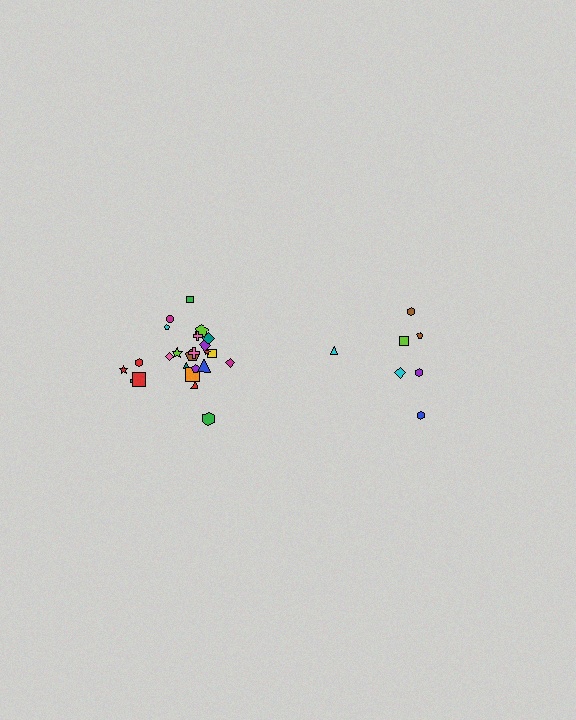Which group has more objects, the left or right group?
The left group.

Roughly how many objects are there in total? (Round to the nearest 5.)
Roughly 30 objects in total.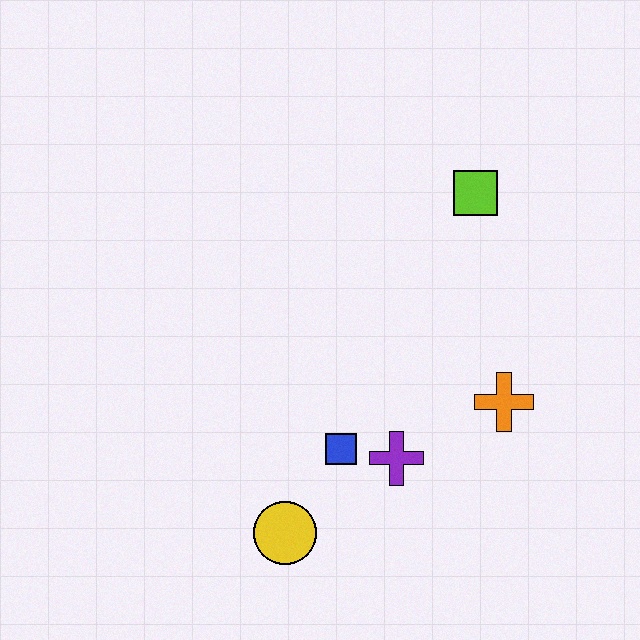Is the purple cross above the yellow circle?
Yes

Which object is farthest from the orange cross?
The yellow circle is farthest from the orange cross.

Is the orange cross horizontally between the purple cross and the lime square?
No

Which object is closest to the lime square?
The orange cross is closest to the lime square.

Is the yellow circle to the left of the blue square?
Yes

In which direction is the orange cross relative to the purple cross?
The orange cross is to the right of the purple cross.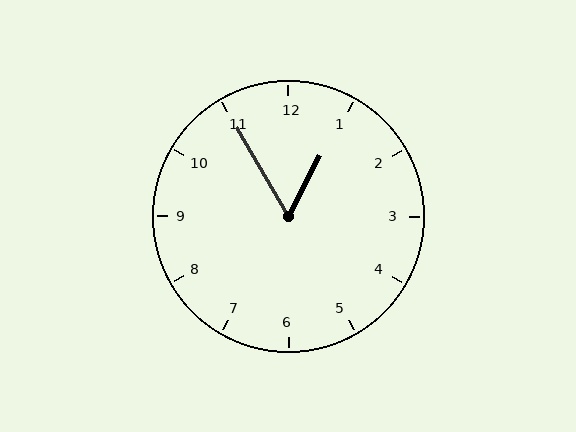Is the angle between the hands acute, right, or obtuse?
It is acute.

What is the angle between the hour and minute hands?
Approximately 58 degrees.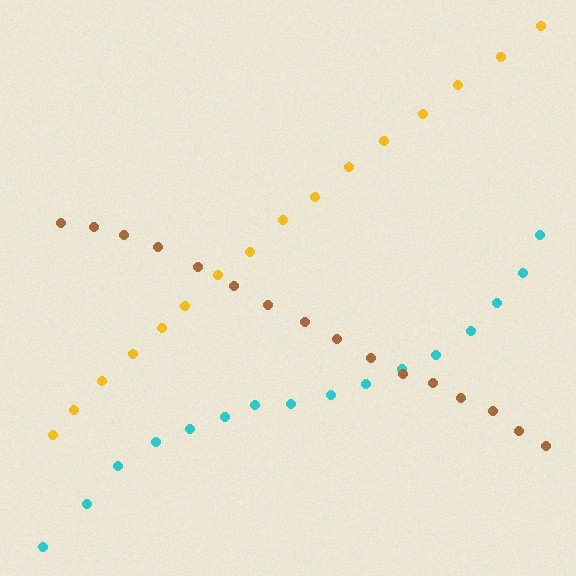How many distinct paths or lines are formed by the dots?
There are 3 distinct paths.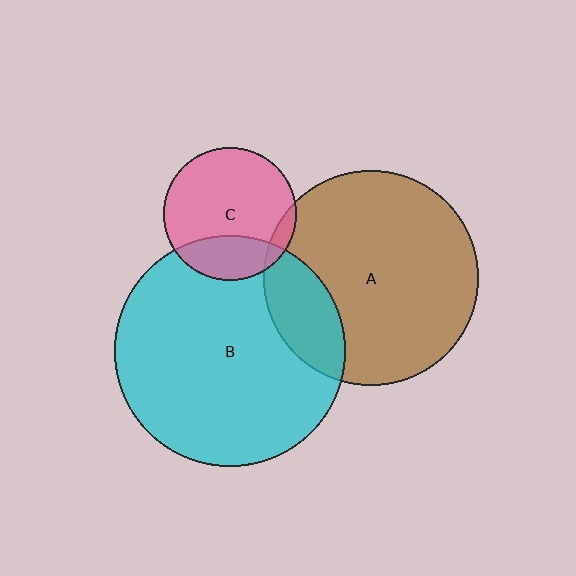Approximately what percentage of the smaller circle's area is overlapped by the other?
Approximately 25%.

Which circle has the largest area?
Circle B (cyan).